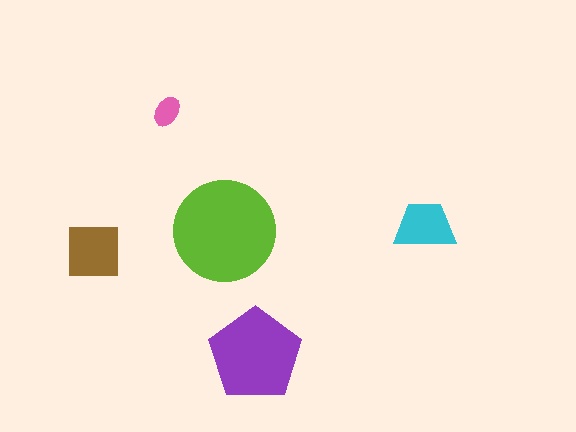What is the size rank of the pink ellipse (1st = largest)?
5th.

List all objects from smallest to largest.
The pink ellipse, the cyan trapezoid, the brown square, the purple pentagon, the lime circle.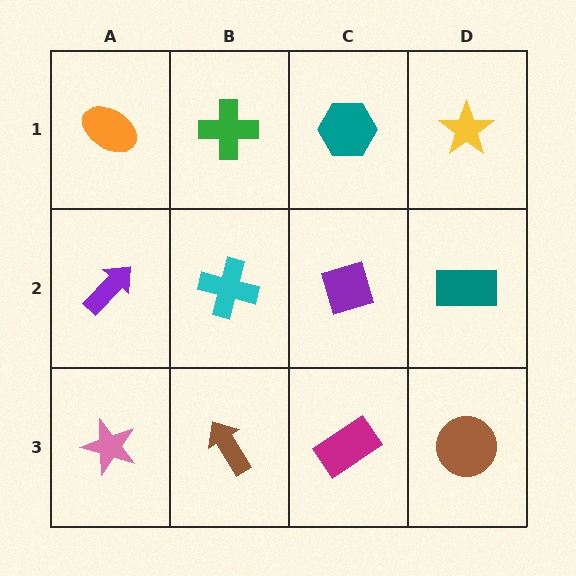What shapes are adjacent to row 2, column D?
A yellow star (row 1, column D), a brown circle (row 3, column D), a purple diamond (row 2, column C).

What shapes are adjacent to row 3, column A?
A purple arrow (row 2, column A), a brown arrow (row 3, column B).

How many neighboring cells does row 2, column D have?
3.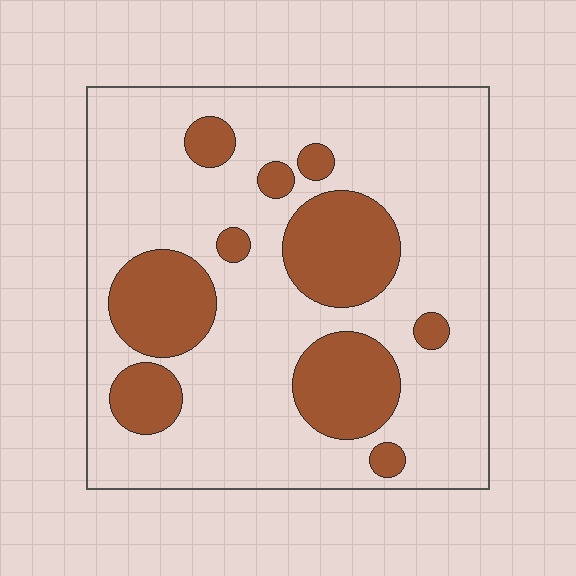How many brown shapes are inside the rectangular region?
10.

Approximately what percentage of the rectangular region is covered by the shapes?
Approximately 25%.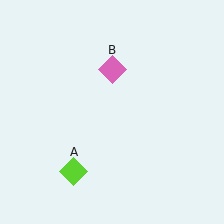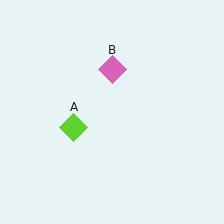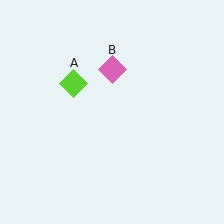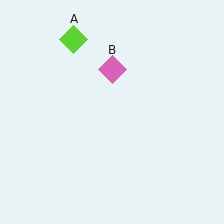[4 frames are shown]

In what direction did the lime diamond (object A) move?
The lime diamond (object A) moved up.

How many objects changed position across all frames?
1 object changed position: lime diamond (object A).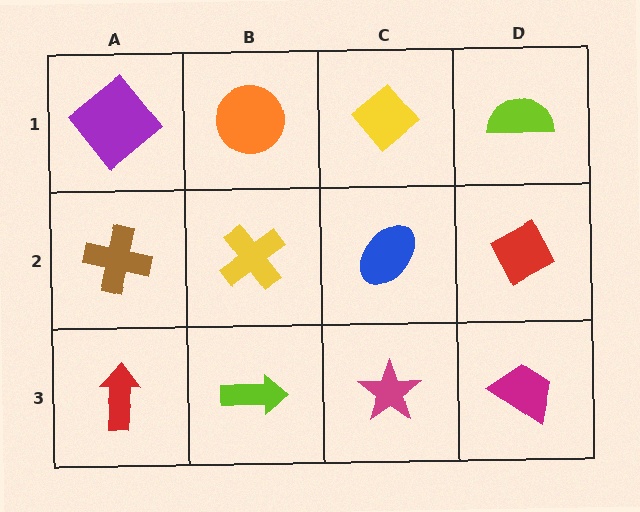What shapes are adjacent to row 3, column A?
A brown cross (row 2, column A), a lime arrow (row 3, column B).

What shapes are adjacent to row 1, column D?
A red diamond (row 2, column D), a yellow diamond (row 1, column C).